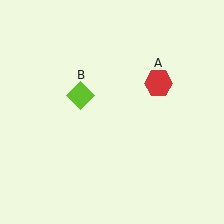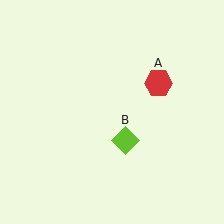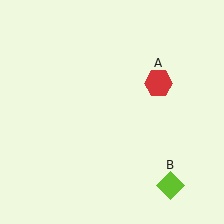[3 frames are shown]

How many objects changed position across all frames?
1 object changed position: lime diamond (object B).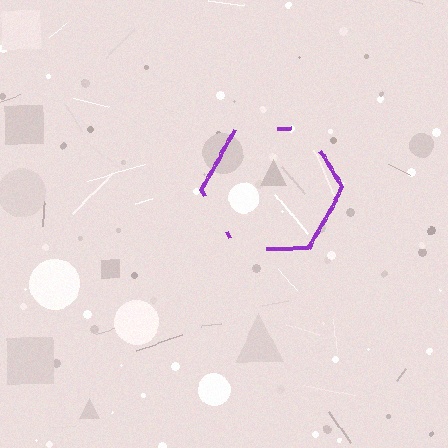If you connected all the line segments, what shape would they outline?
They would outline a hexagon.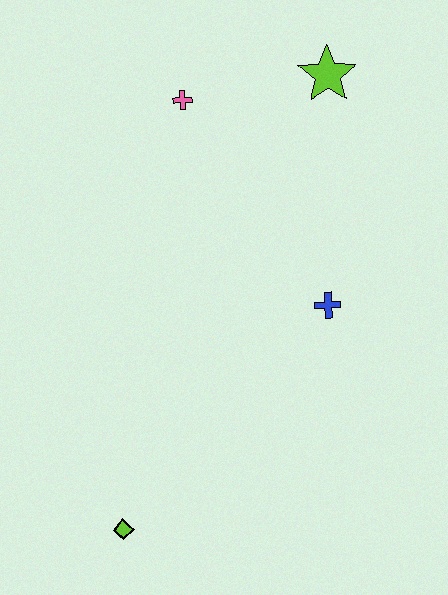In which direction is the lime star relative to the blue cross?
The lime star is above the blue cross.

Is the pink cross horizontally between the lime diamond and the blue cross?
Yes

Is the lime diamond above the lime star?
No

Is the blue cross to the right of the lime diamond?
Yes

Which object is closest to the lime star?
The pink cross is closest to the lime star.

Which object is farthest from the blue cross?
The lime diamond is farthest from the blue cross.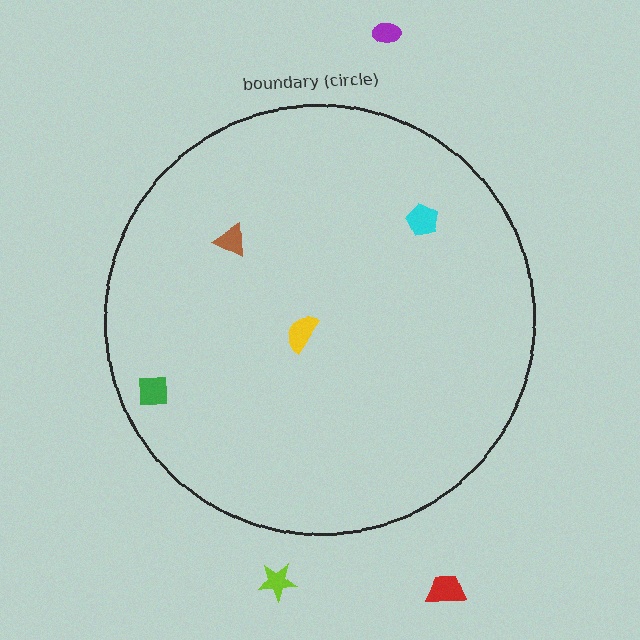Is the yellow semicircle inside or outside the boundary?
Inside.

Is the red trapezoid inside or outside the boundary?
Outside.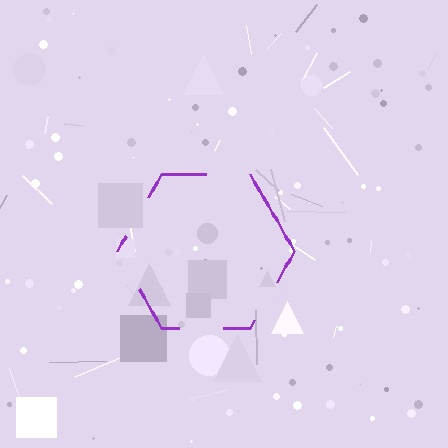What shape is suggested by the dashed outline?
The dashed outline suggests a hexagon.